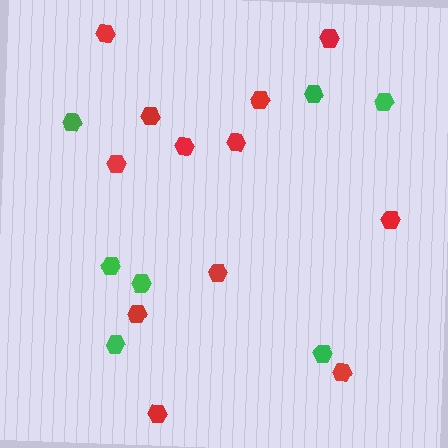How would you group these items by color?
There are 2 groups: one group of red hexagons (12) and one group of green hexagons (7).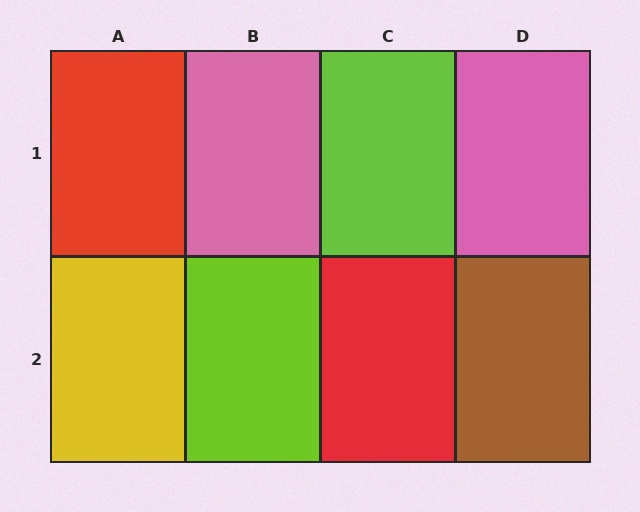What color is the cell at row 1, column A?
Red.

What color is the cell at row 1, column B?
Pink.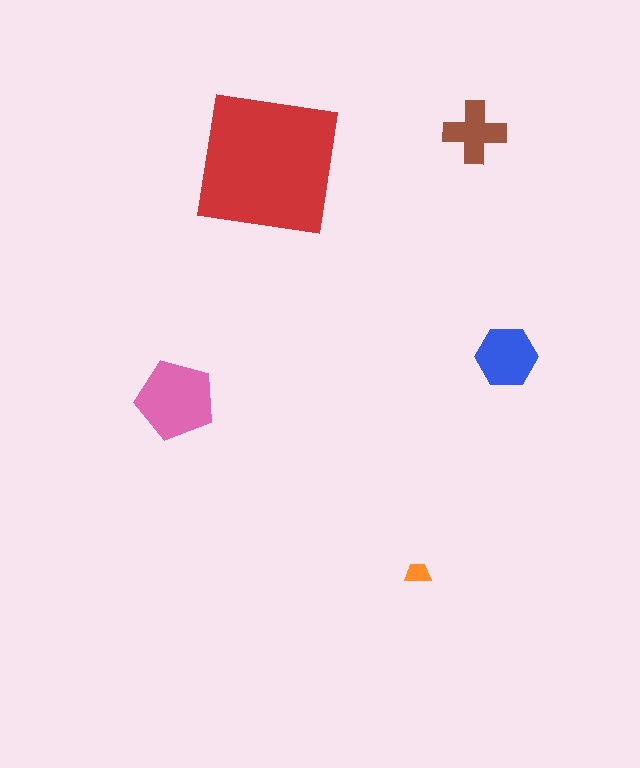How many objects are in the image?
There are 5 objects in the image.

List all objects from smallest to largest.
The orange trapezoid, the brown cross, the blue hexagon, the pink pentagon, the red square.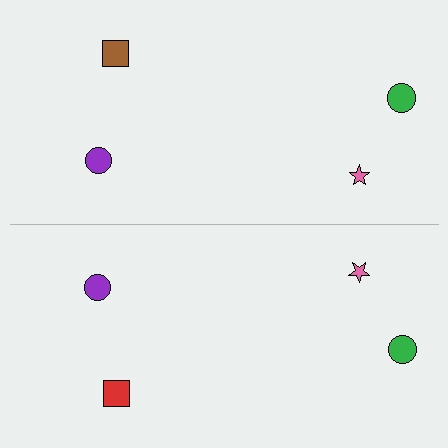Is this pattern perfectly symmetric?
No, the pattern is not perfectly symmetric. The red square on the bottom side breaks the symmetry — its mirror counterpart is brown.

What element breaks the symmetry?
The red square on the bottom side breaks the symmetry — its mirror counterpart is brown.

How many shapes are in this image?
There are 8 shapes in this image.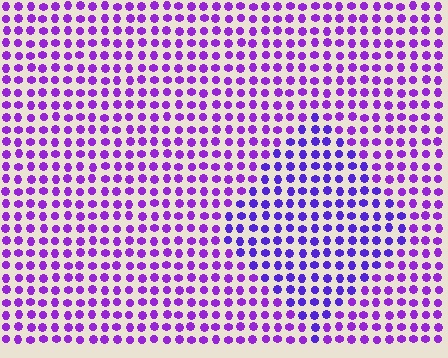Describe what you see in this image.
The image is filled with small purple elements in a uniform arrangement. A diamond-shaped region is visible where the elements are tinted to a slightly different hue, forming a subtle color boundary.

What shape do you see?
I see a diamond.